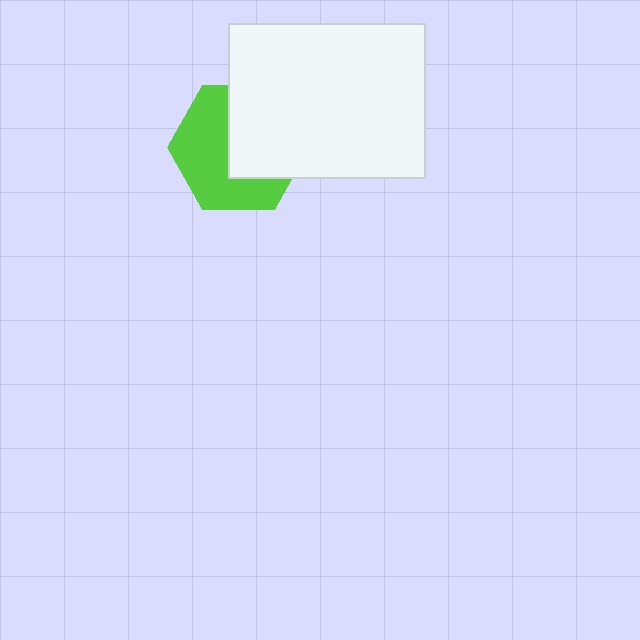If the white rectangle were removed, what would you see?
You would see the complete lime hexagon.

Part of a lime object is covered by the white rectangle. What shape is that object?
It is a hexagon.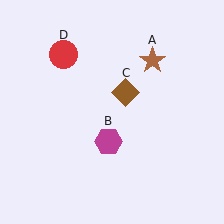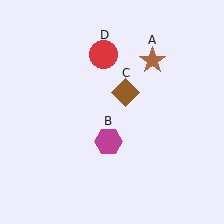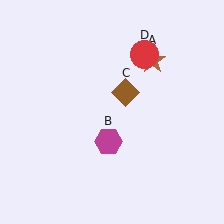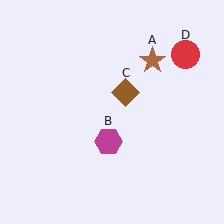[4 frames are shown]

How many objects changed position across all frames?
1 object changed position: red circle (object D).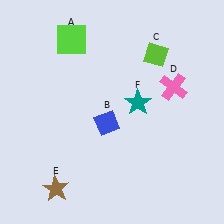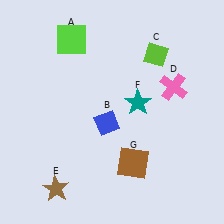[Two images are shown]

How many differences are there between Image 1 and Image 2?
There is 1 difference between the two images.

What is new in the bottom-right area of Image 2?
A brown square (G) was added in the bottom-right area of Image 2.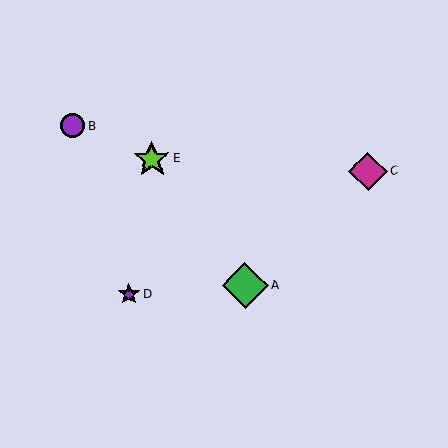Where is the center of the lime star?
The center of the lime star is at (152, 159).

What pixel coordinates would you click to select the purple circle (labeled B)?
Click at (73, 126) to select the purple circle B.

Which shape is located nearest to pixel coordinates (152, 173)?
The lime star (labeled E) at (152, 159) is nearest to that location.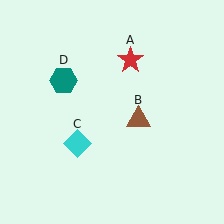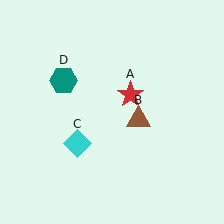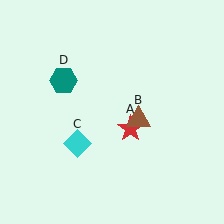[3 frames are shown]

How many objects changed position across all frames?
1 object changed position: red star (object A).